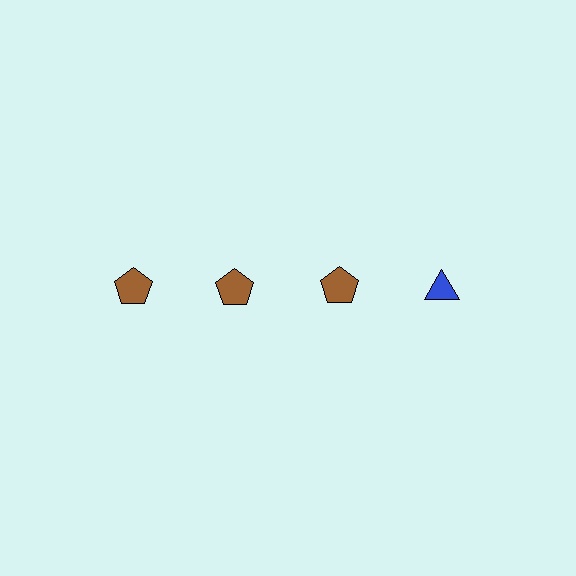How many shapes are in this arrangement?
There are 4 shapes arranged in a grid pattern.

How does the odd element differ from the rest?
It differs in both color (blue instead of brown) and shape (triangle instead of pentagon).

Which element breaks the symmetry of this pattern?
The blue triangle in the top row, second from right column breaks the symmetry. All other shapes are brown pentagons.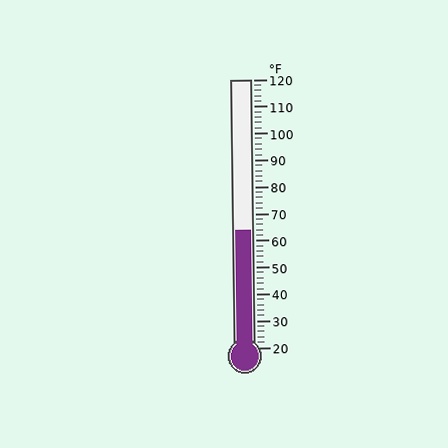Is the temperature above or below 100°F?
The temperature is below 100°F.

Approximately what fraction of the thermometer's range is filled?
The thermometer is filled to approximately 45% of its range.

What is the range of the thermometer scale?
The thermometer scale ranges from 20°F to 120°F.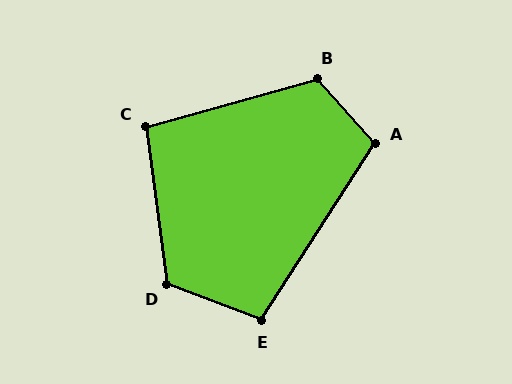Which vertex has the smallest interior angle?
C, at approximately 98 degrees.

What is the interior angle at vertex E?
Approximately 102 degrees (obtuse).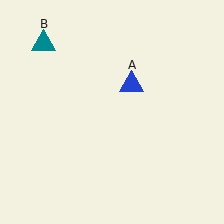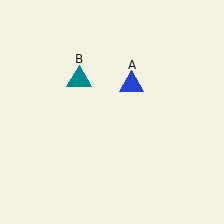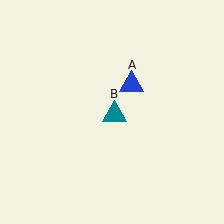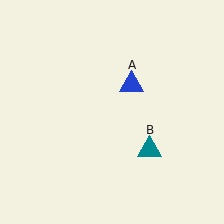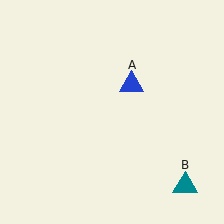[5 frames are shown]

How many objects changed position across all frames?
1 object changed position: teal triangle (object B).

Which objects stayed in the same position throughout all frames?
Blue triangle (object A) remained stationary.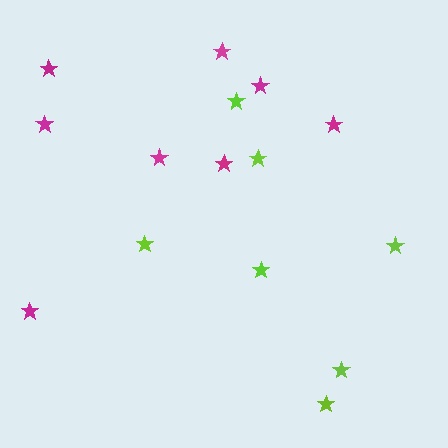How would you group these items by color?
There are 2 groups: one group of lime stars (7) and one group of magenta stars (8).